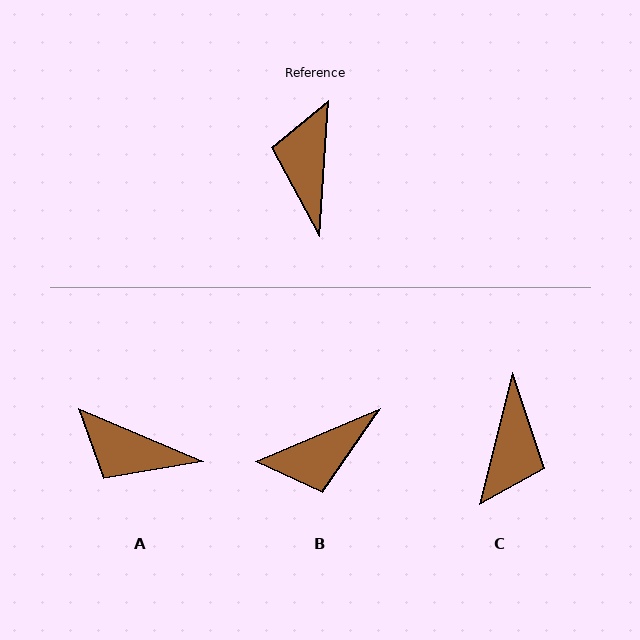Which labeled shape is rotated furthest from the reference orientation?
C, about 169 degrees away.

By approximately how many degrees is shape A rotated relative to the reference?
Approximately 71 degrees counter-clockwise.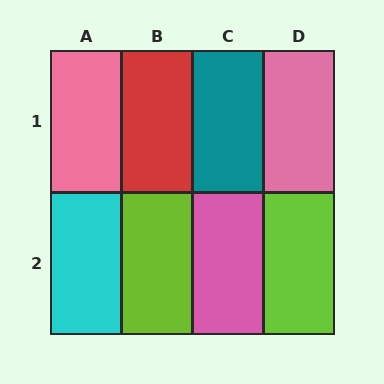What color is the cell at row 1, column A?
Pink.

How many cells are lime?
2 cells are lime.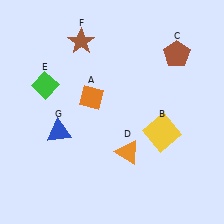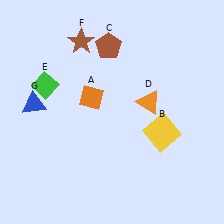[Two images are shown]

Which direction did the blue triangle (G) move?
The blue triangle (G) moved up.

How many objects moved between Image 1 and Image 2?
3 objects moved between the two images.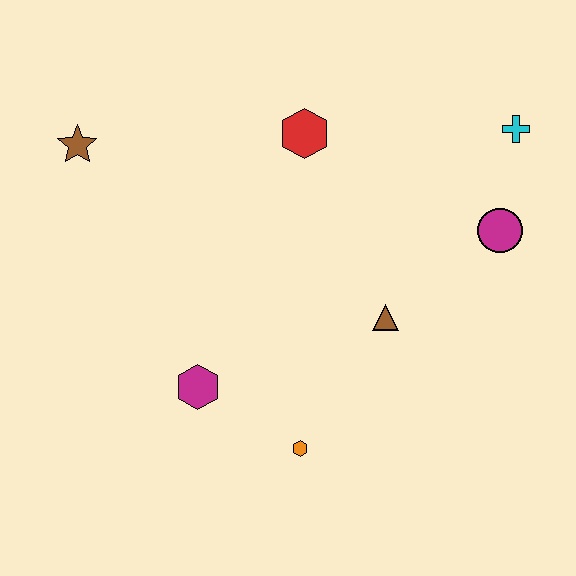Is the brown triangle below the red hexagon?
Yes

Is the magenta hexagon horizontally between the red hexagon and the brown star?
Yes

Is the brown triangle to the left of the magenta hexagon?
No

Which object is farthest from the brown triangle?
The brown star is farthest from the brown triangle.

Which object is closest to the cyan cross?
The magenta circle is closest to the cyan cross.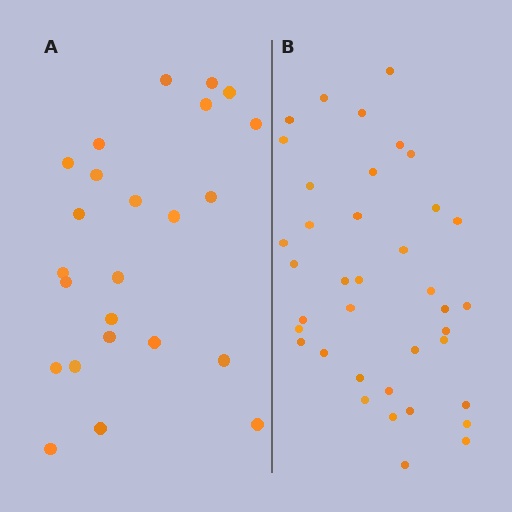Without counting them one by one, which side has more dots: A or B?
Region B (the right region) has more dots.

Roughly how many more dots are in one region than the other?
Region B has approximately 15 more dots than region A.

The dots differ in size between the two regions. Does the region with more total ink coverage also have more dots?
No. Region A has more total ink coverage because its dots are larger, but region B actually contains more individual dots. Total area can be misleading — the number of items is what matters here.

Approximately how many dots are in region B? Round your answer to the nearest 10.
About 40 dots. (The exact count is 38, which rounds to 40.)